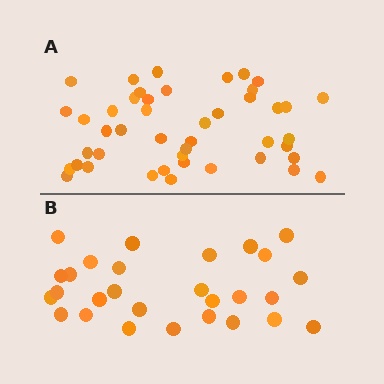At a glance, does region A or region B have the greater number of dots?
Region A (the top region) has more dots.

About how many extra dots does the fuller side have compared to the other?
Region A has approximately 15 more dots than region B.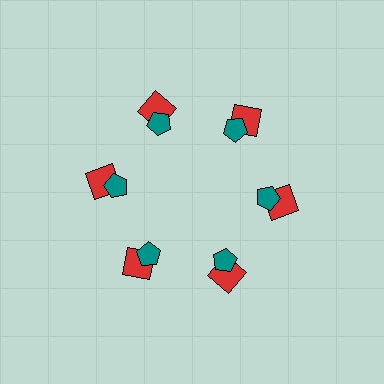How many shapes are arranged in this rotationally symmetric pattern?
There are 12 shapes, arranged in 6 groups of 2.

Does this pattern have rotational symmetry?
Yes, this pattern has 6-fold rotational symmetry. It looks the same after rotating 60 degrees around the center.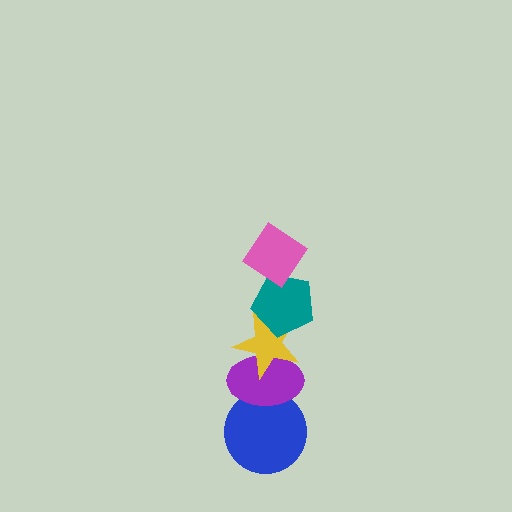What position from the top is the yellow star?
The yellow star is 3rd from the top.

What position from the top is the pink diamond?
The pink diamond is 1st from the top.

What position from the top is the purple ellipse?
The purple ellipse is 4th from the top.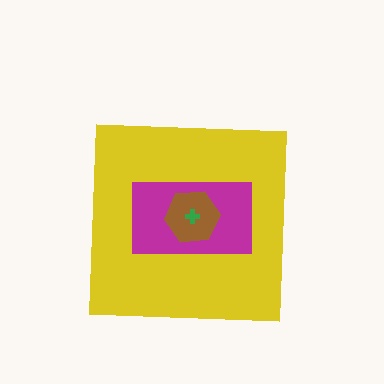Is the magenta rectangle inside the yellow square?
Yes.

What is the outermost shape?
The yellow square.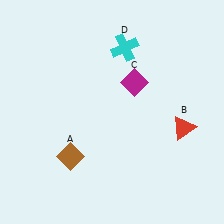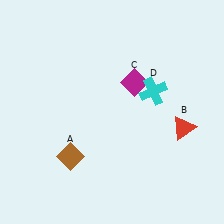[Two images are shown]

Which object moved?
The cyan cross (D) moved down.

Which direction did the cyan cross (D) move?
The cyan cross (D) moved down.